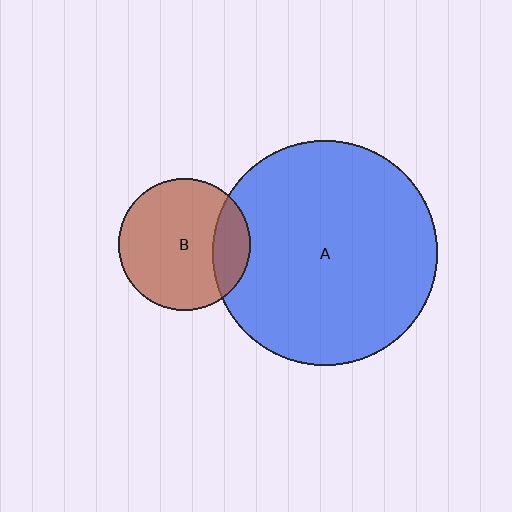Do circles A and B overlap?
Yes.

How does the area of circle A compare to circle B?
Approximately 2.9 times.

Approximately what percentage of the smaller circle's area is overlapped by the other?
Approximately 20%.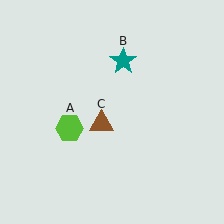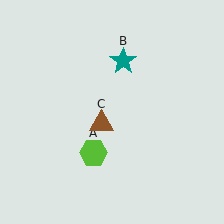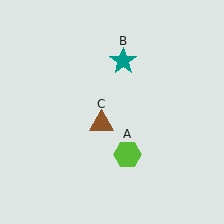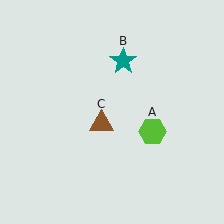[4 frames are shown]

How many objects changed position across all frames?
1 object changed position: lime hexagon (object A).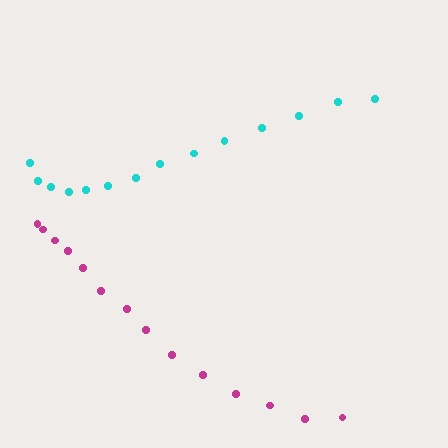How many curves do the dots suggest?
There are 2 distinct paths.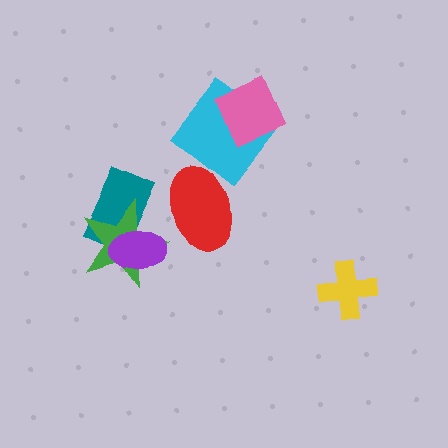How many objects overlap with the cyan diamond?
1 object overlaps with the cyan diamond.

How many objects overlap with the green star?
2 objects overlap with the green star.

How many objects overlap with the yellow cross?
0 objects overlap with the yellow cross.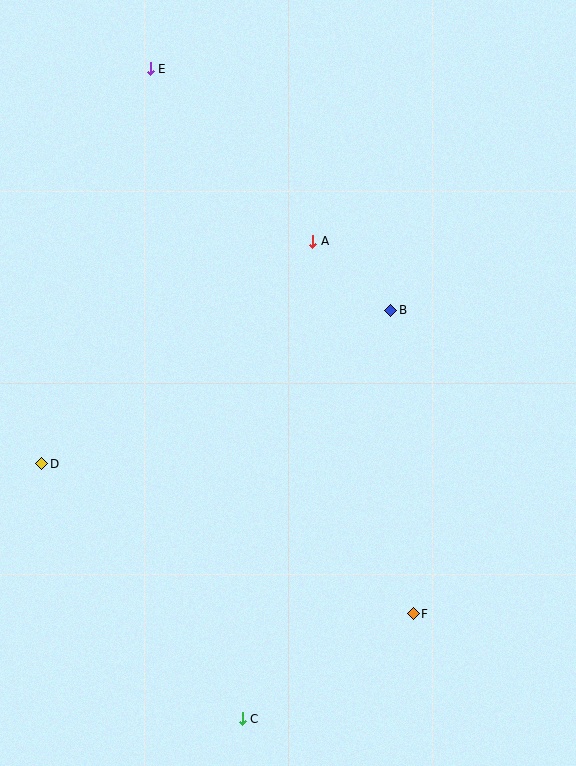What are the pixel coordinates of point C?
Point C is at (242, 719).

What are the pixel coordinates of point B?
Point B is at (391, 310).